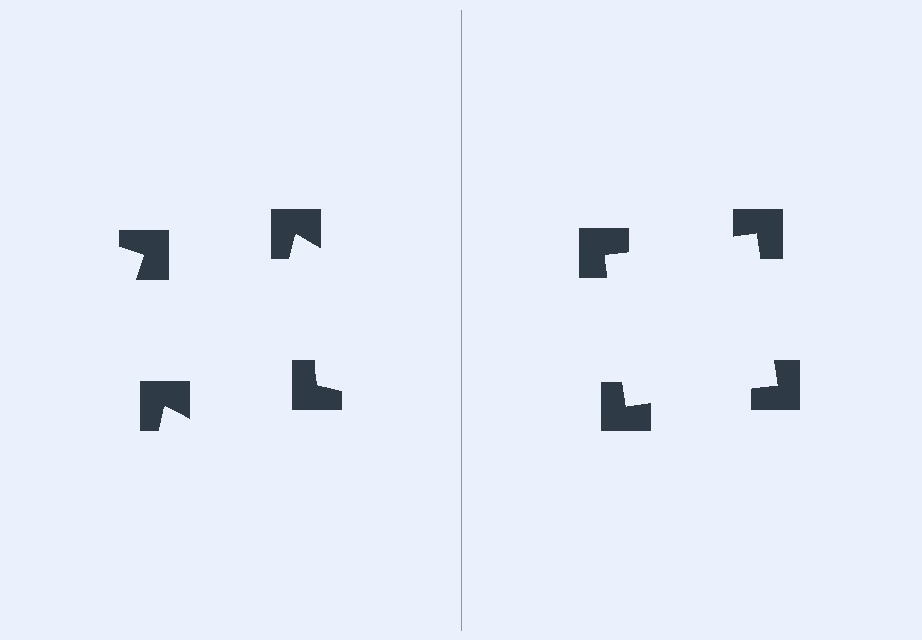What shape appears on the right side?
An illusory square.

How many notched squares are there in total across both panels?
8 — 4 on each side.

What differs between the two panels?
The notched squares are positioned identically on both sides; only the wedge orientations differ. On the right they align to a square; on the left they are misaligned.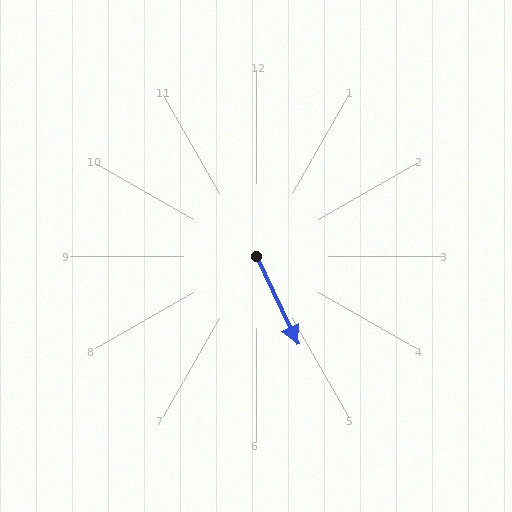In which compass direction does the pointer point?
Southeast.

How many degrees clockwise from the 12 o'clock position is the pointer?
Approximately 154 degrees.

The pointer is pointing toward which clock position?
Roughly 5 o'clock.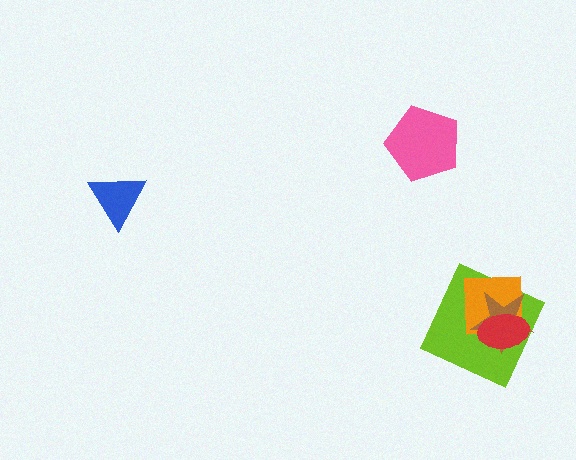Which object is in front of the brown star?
The red ellipse is in front of the brown star.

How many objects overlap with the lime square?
3 objects overlap with the lime square.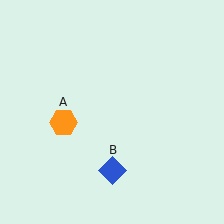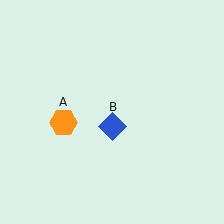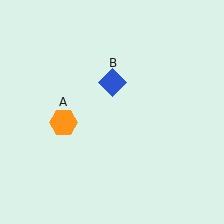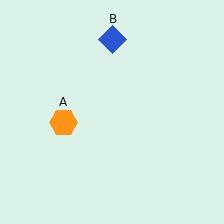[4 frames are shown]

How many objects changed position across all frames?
1 object changed position: blue diamond (object B).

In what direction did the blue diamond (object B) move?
The blue diamond (object B) moved up.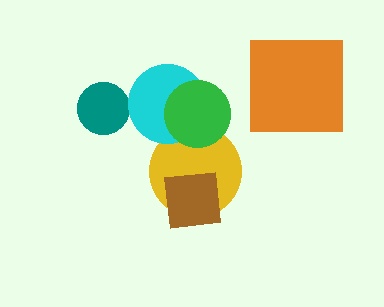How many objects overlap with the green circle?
2 objects overlap with the green circle.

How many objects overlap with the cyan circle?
2 objects overlap with the cyan circle.